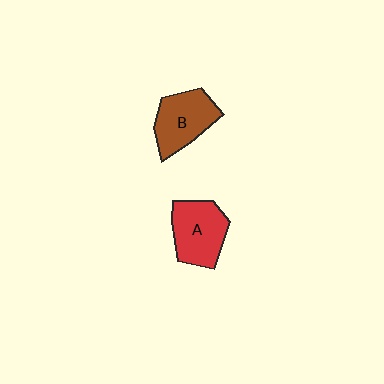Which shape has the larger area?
Shape A (red).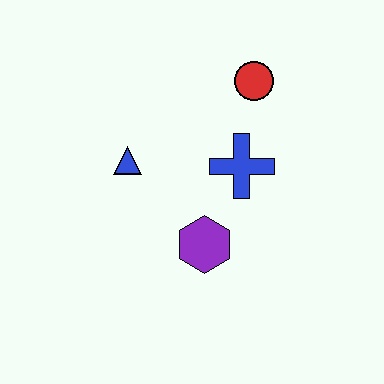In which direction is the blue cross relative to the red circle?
The blue cross is below the red circle.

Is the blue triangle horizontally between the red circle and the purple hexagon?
No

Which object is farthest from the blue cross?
The blue triangle is farthest from the blue cross.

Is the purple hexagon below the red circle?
Yes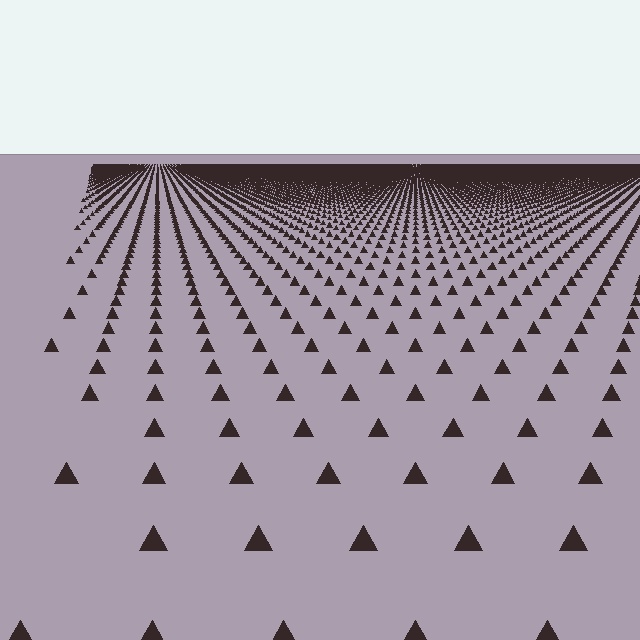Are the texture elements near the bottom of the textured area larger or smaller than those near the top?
Larger. Near the bottom, elements are closer to the viewer and appear at a bigger on-screen size.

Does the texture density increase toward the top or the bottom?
Density increases toward the top.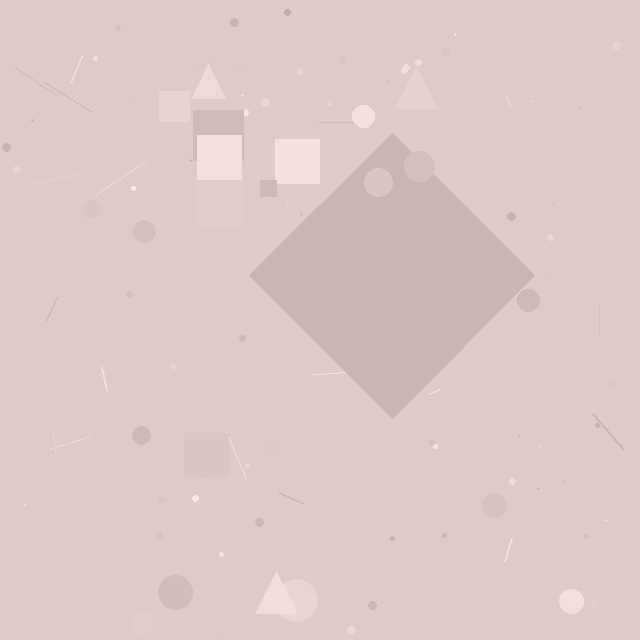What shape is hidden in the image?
A diamond is hidden in the image.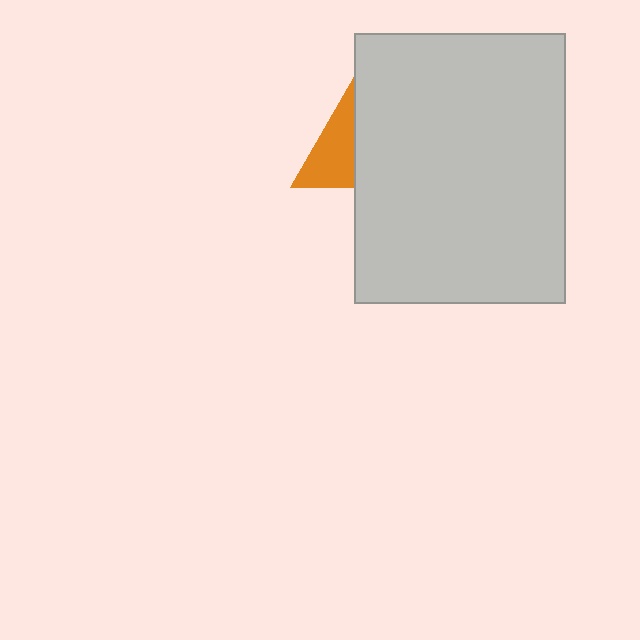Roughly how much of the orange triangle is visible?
A small part of it is visible (roughly 43%).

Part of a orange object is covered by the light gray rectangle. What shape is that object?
It is a triangle.